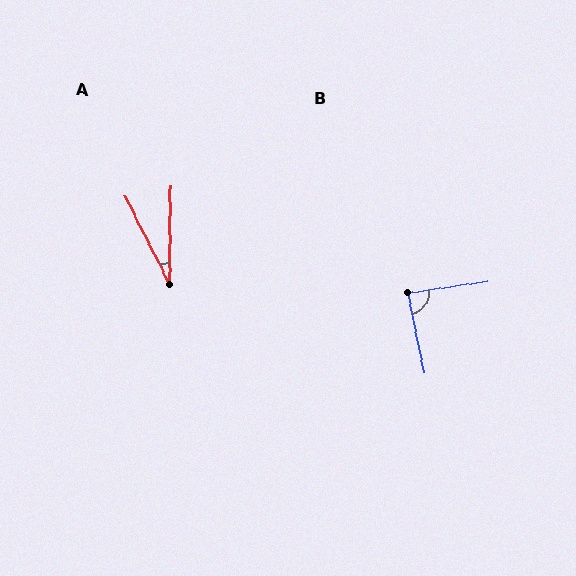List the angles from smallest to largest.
A (27°), B (87°).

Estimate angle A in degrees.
Approximately 27 degrees.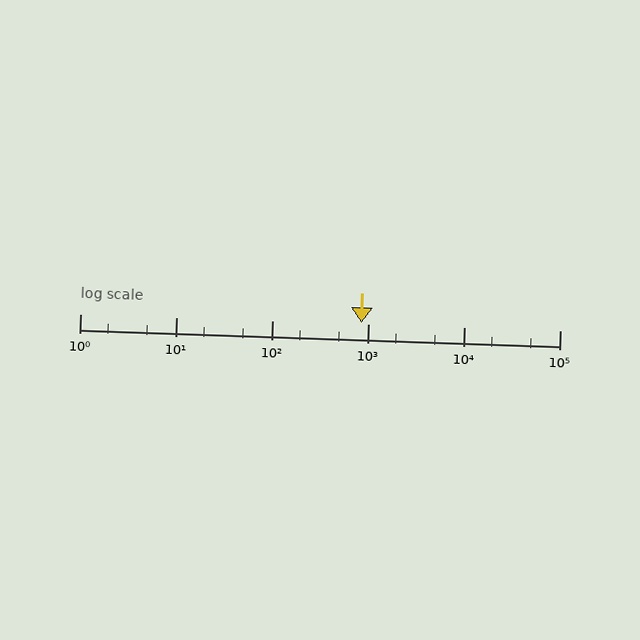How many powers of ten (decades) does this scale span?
The scale spans 5 decades, from 1 to 100000.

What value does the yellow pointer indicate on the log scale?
The pointer indicates approximately 850.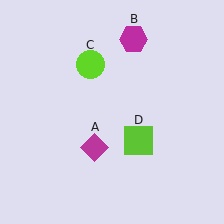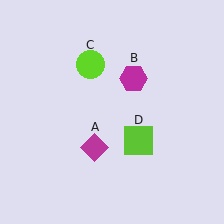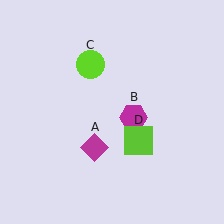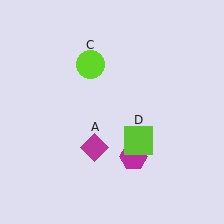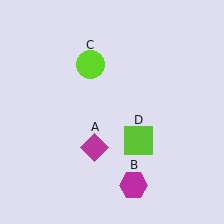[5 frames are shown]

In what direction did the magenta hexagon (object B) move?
The magenta hexagon (object B) moved down.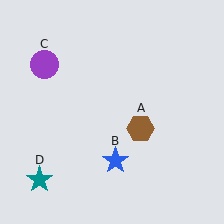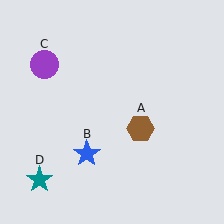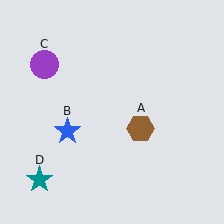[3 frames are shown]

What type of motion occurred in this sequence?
The blue star (object B) rotated clockwise around the center of the scene.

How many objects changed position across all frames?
1 object changed position: blue star (object B).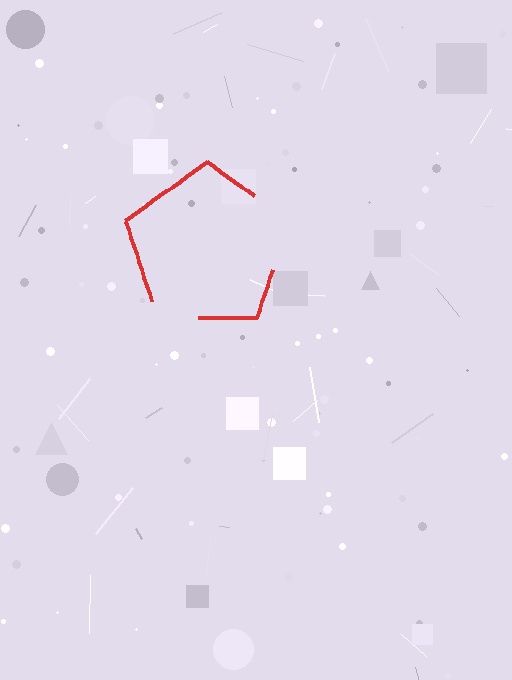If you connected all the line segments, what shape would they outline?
They would outline a pentagon.